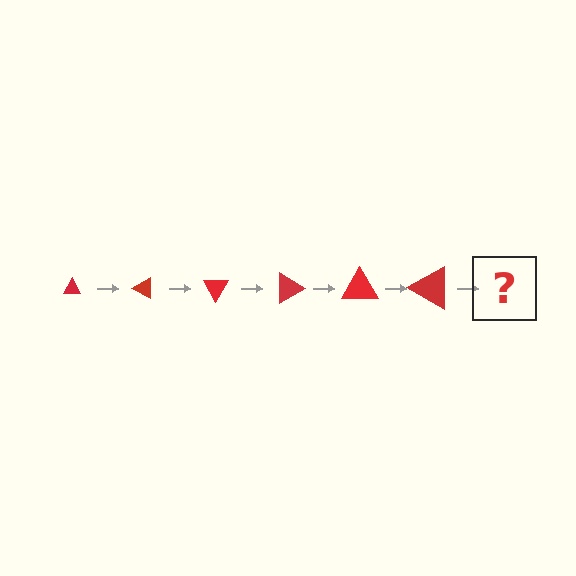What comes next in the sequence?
The next element should be a triangle, larger than the previous one and rotated 180 degrees from the start.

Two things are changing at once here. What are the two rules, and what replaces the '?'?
The two rules are that the triangle grows larger each step and it rotates 30 degrees each step. The '?' should be a triangle, larger than the previous one and rotated 180 degrees from the start.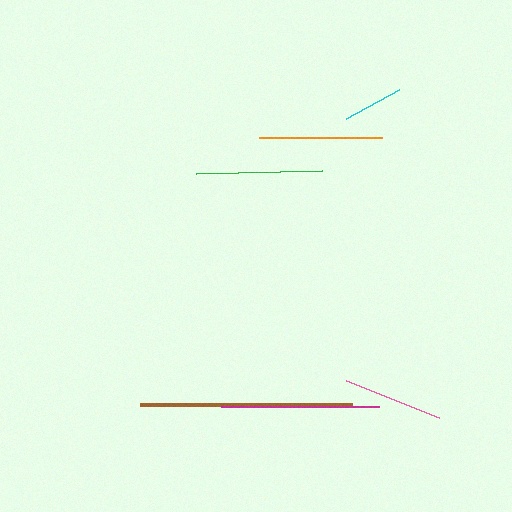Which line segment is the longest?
The brown line is the longest at approximately 212 pixels.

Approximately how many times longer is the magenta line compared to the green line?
The magenta line is approximately 1.3 times the length of the green line.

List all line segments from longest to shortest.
From longest to shortest: brown, magenta, green, orange, pink, cyan.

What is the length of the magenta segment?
The magenta segment is approximately 159 pixels long.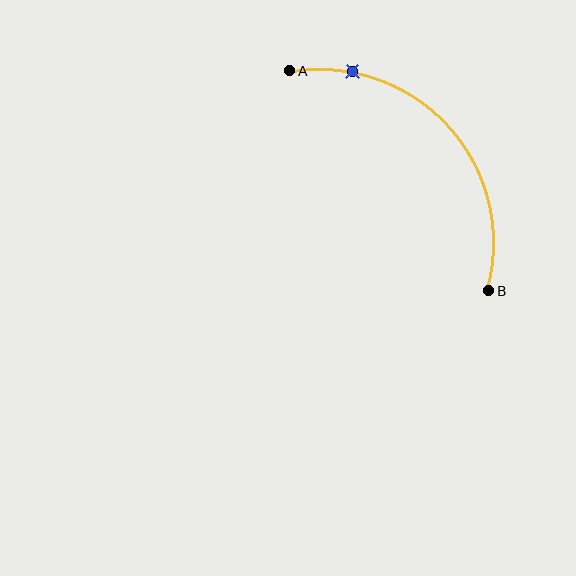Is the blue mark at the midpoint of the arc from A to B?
No. The blue mark lies on the arc but is closer to endpoint A. The arc midpoint would be at the point on the curve equidistant along the arc from both A and B.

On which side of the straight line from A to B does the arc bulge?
The arc bulges above and to the right of the straight line connecting A and B.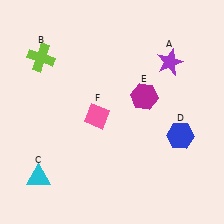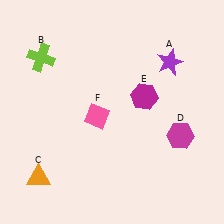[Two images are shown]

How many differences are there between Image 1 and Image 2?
There are 2 differences between the two images.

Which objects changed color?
C changed from cyan to orange. D changed from blue to magenta.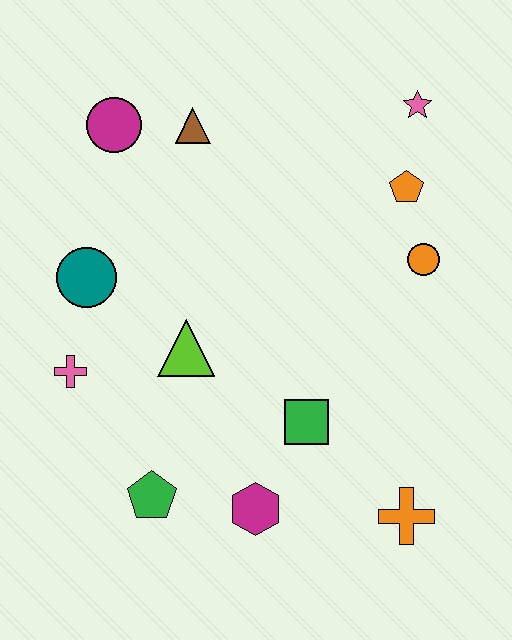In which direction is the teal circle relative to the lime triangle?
The teal circle is to the left of the lime triangle.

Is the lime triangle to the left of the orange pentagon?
Yes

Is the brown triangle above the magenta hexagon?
Yes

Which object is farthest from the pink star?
The green pentagon is farthest from the pink star.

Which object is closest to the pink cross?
The teal circle is closest to the pink cross.